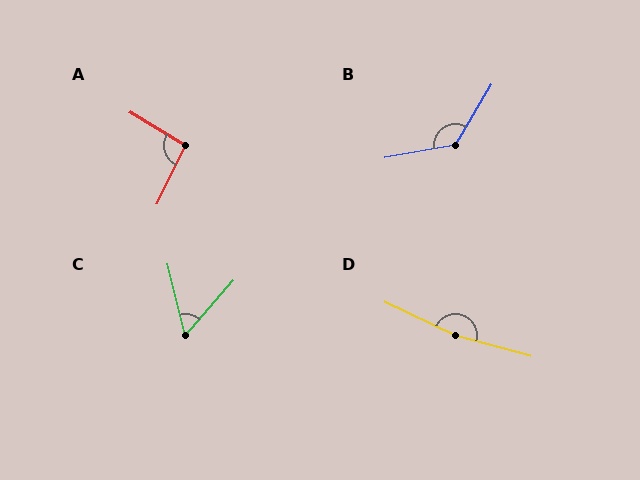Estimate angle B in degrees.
Approximately 131 degrees.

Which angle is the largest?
D, at approximately 169 degrees.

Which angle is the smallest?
C, at approximately 54 degrees.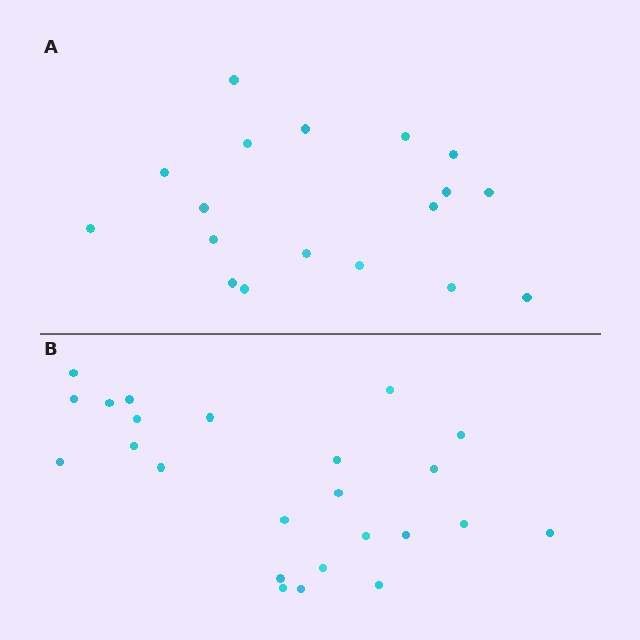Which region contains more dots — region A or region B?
Region B (the bottom region) has more dots.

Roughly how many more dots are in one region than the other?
Region B has about 6 more dots than region A.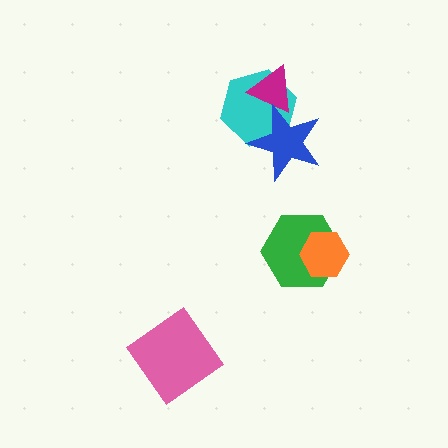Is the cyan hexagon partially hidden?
Yes, it is partially covered by another shape.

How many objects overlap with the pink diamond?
0 objects overlap with the pink diamond.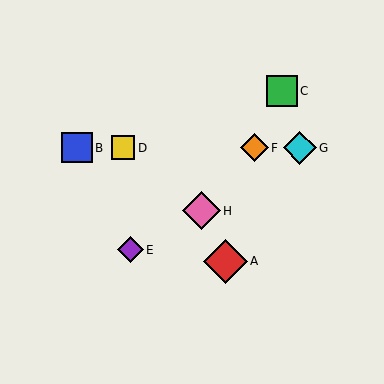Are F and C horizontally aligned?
No, F is at y≈148 and C is at y≈91.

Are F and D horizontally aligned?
Yes, both are at y≈148.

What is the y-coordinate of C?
Object C is at y≈91.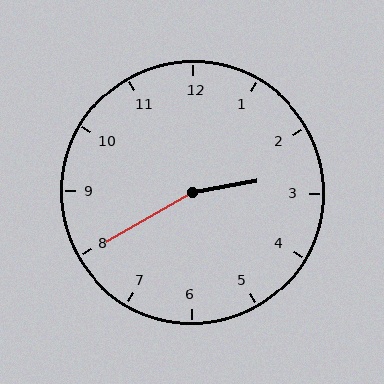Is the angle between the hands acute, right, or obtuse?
It is obtuse.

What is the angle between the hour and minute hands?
Approximately 160 degrees.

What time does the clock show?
2:40.